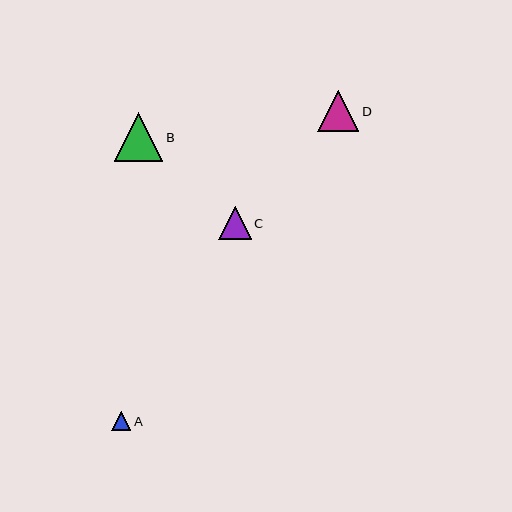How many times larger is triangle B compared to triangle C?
Triangle B is approximately 1.5 times the size of triangle C.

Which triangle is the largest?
Triangle B is the largest with a size of approximately 49 pixels.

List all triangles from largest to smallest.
From largest to smallest: B, D, C, A.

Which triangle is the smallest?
Triangle A is the smallest with a size of approximately 19 pixels.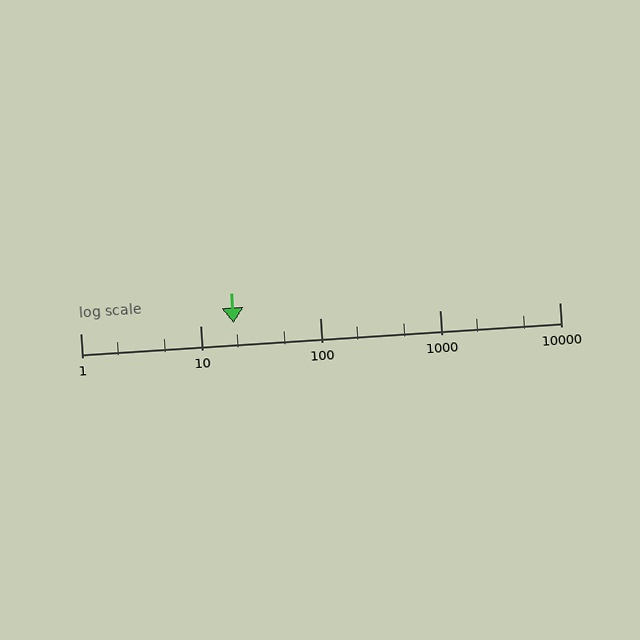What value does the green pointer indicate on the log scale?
The pointer indicates approximately 19.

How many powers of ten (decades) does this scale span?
The scale spans 4 decades, from 1 to 10000.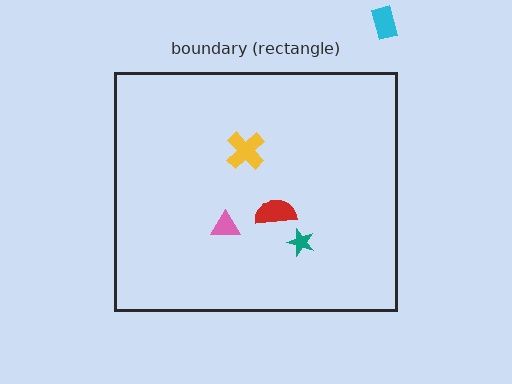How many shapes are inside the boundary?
4 inside, 1 outside.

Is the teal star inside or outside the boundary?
Inside.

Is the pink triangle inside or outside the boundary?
Inside.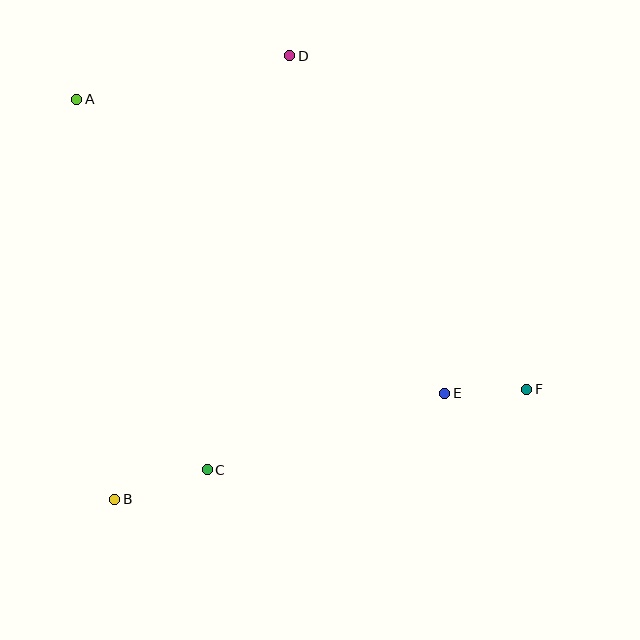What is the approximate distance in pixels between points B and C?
The distance between B and C is approximately 97 pixels.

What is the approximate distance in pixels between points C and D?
The distance between C and D is approximately 422 pixels.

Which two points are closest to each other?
Points E and F are closest to each other.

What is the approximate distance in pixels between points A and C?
The distance between A and C is approximately 393 pixels.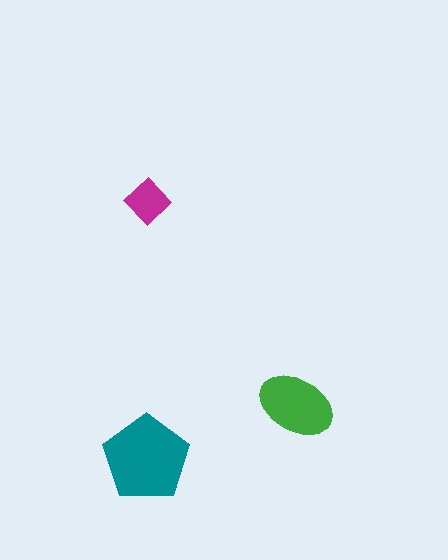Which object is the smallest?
The magenta diamond.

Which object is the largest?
The teal pentagon.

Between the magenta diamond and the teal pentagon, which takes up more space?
The teal pentagon.